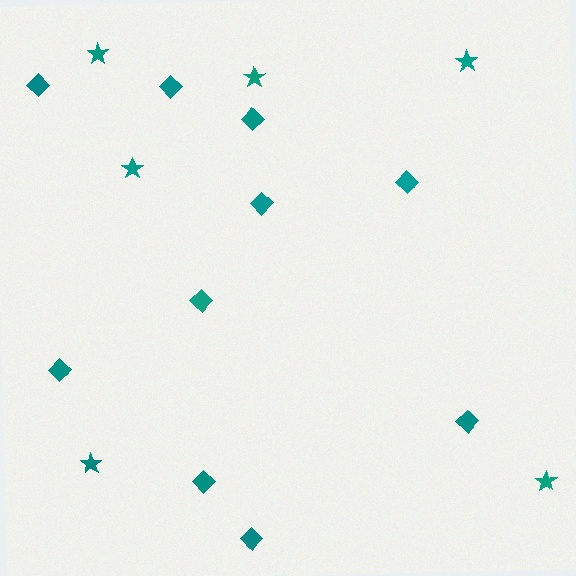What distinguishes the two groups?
There are 2 groups: one group of stars (6) and one group of diamonds (10).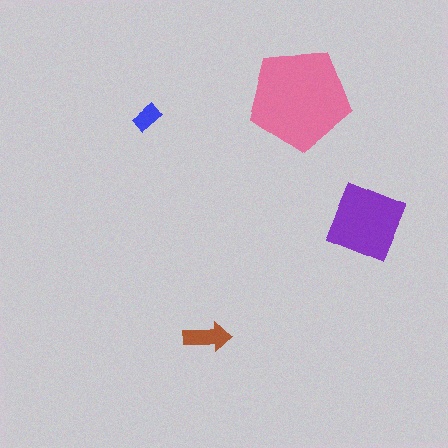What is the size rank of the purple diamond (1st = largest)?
2nd.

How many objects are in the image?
There are 4 objects in the image.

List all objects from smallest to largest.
The blue rectangle, the brown arrow, the purple diamond, the pink pentagon.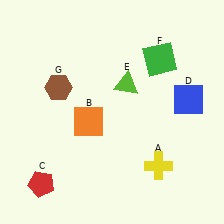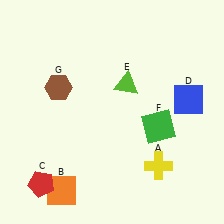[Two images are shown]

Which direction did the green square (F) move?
The green square (F) moved down.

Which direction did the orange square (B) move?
The orange square (B) moved down.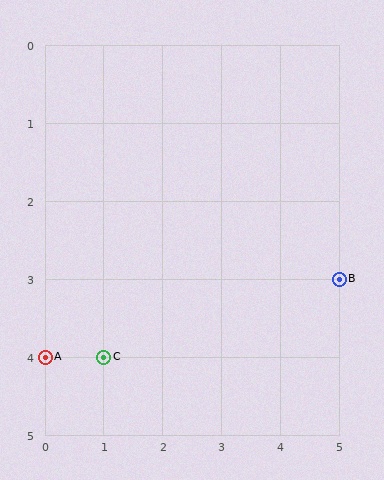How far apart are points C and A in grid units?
Points C and A are 1 column apart.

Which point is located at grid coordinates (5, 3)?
Point B is at (5, 3).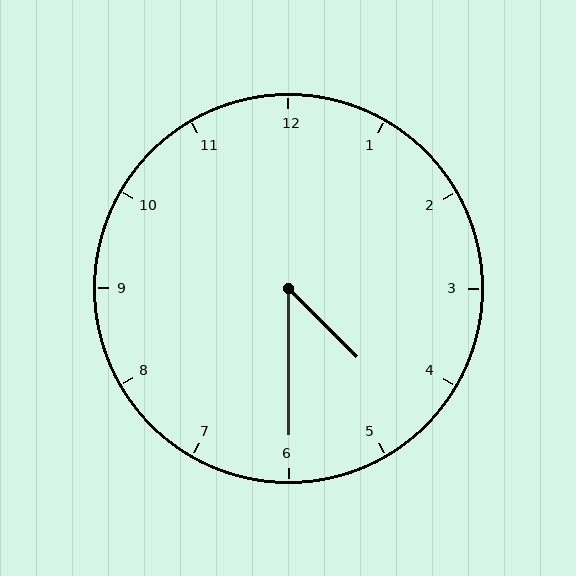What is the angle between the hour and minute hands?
Approximately 45 degrees.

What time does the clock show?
4:30.